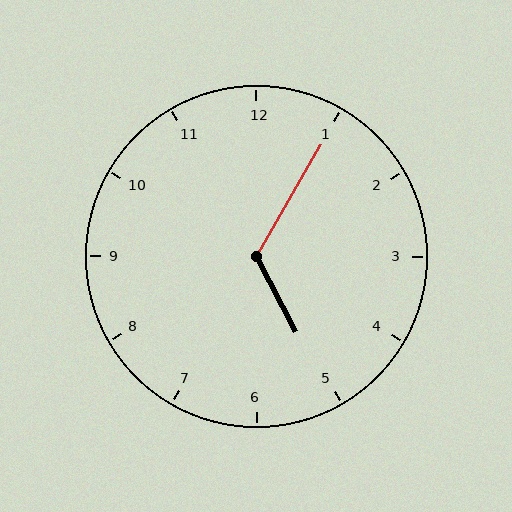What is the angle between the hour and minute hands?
Approximately 122 degrees.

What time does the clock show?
5:05.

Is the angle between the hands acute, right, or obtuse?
It is obtuse.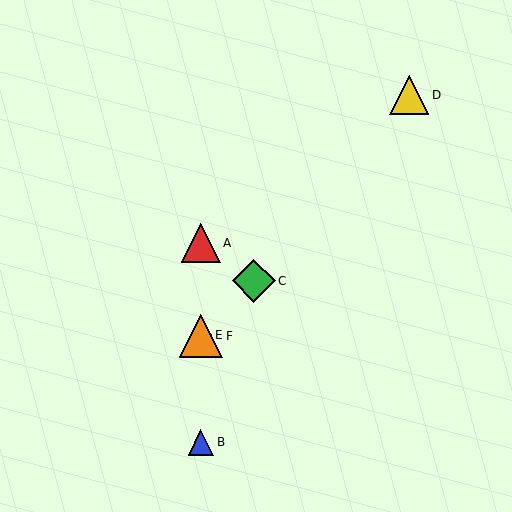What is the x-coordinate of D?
Object D is at x≈409.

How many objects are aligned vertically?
4 objects (A, B, E, F) are aligned vertically.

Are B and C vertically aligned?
No, B is at x≈201 and C is at x≈254.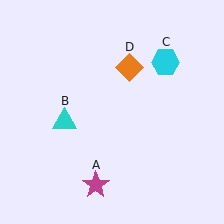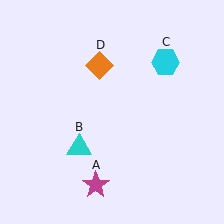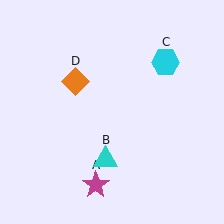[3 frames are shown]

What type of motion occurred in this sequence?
The cyan triangle (object B), orange diamond (object D) rotated counterclockwise around the center of the scene.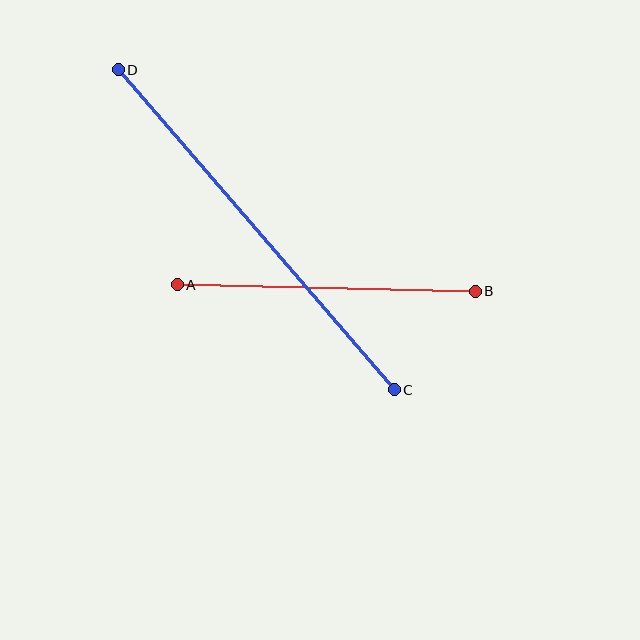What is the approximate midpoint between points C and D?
The midpoint is at approximately (256, 230) pixels.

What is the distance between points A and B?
The distance is approximately 298 pixels.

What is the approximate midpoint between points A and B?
The midpoint is at approximately (326, 288) pixels.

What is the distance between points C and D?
The distance is approximately 423 pixels.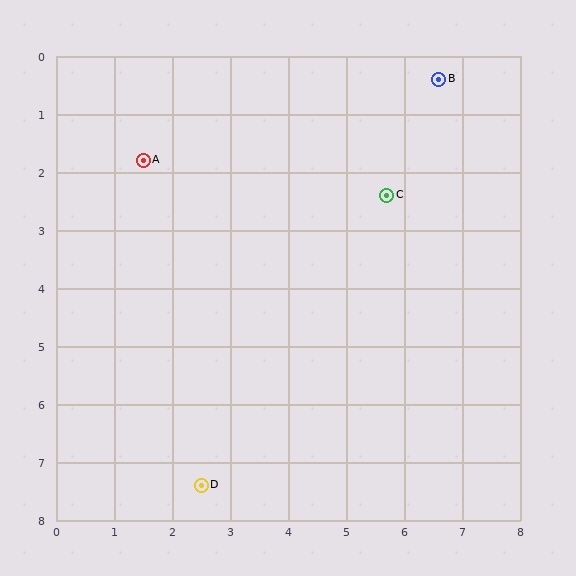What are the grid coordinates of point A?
Point A is at approximately (1.5, 1.8).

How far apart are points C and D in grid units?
Points C and D are about 5.9 grid units apart.